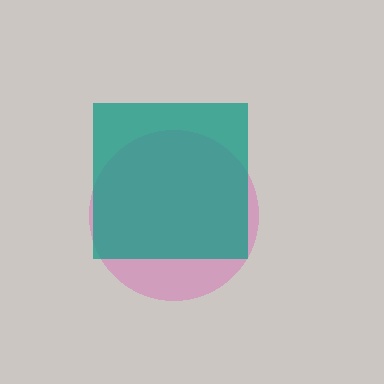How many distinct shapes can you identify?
There are 2 distinct shapes: a pink circle, a teal square.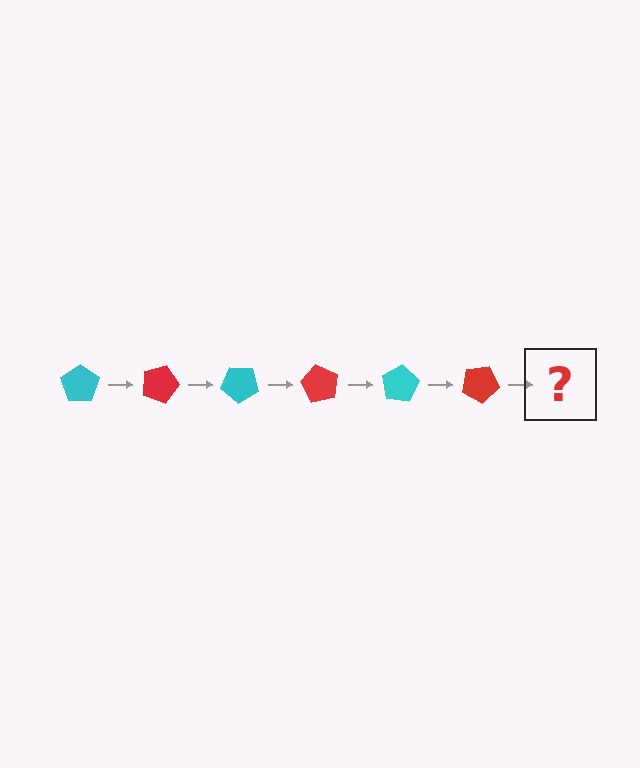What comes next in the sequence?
The next element should be a cyan pentagon, rotated 120 degrees from the start.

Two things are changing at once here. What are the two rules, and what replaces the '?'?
The two rules are that it rotates 20 degrees each step and the color cycles through cyan and red. The '?' should be a cyan pentagon, rotated 120 degrees from the start.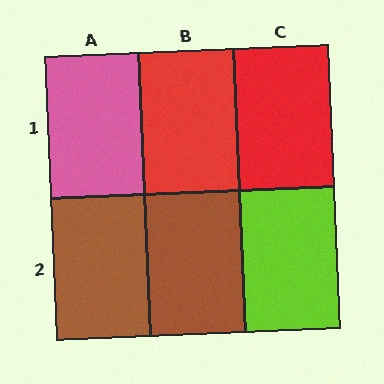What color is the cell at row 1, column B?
Red.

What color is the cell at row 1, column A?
Pink.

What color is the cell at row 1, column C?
Red.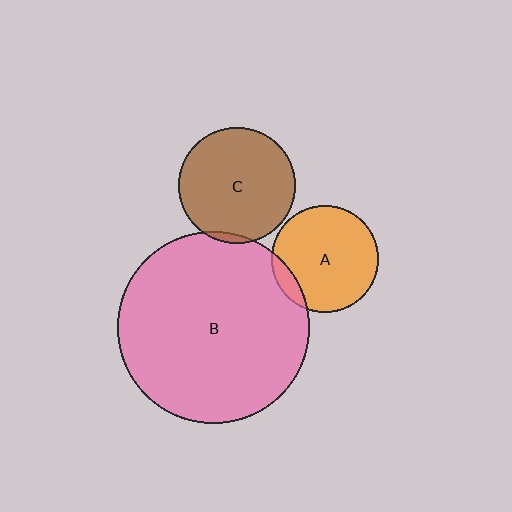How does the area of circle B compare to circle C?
Approximately 2.7 times.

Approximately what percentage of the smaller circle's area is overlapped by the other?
Approximately 10%.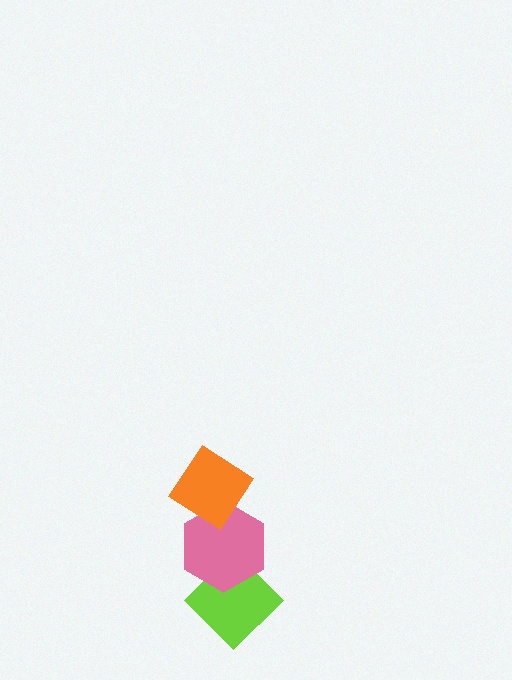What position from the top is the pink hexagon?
The pink hexagon is 2nd from the top.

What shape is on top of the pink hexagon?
The orange diamond is on top of the pink hexagon.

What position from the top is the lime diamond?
The lime diamond is 3rd from the top.